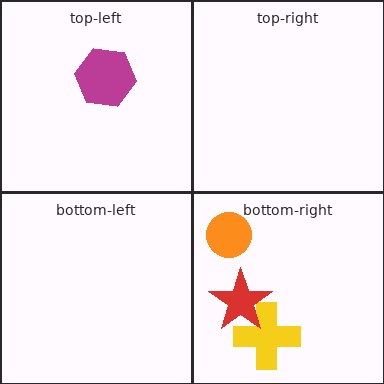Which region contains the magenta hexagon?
The top-left region.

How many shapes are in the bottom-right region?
3.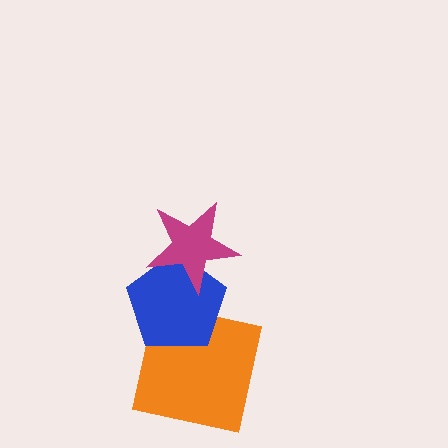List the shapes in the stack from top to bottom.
From top to bottom: the magenta star, the blue pentagon, the orange square.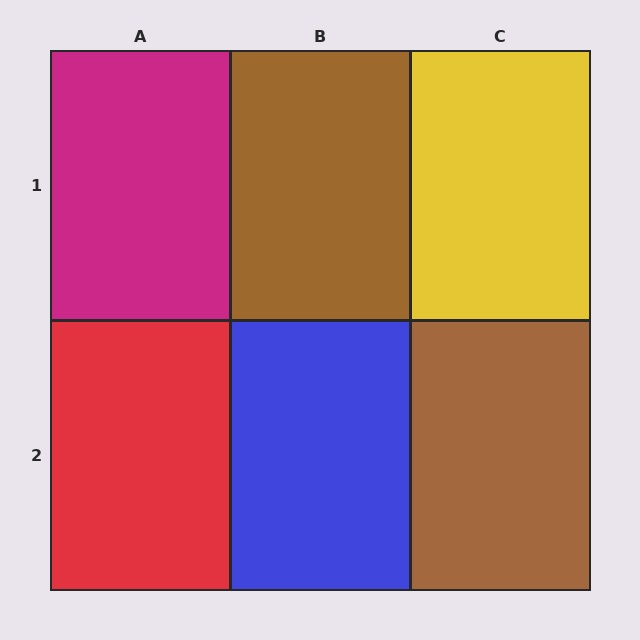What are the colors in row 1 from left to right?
Magenta, brown, yellow.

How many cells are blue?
1 cell is blue.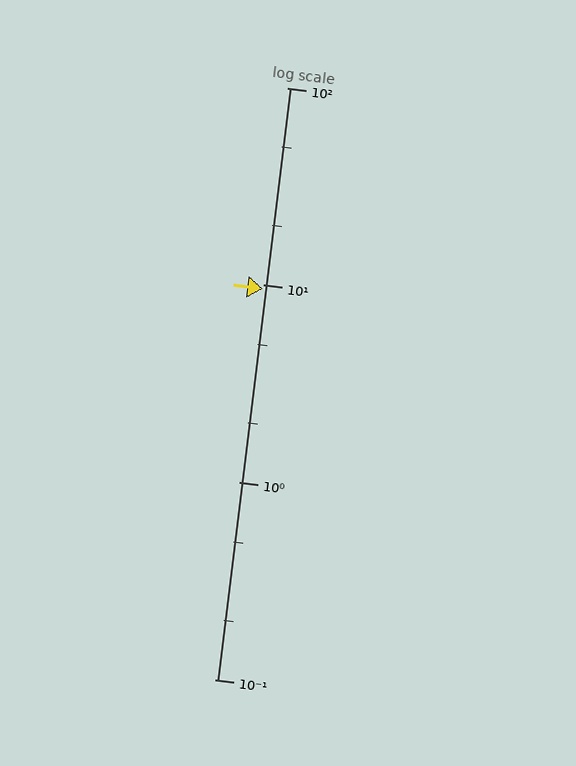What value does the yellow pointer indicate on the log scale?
The pointer indicates approximately 9.6.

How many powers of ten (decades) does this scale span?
The scale spans 3 decades, from 0.1 to 100.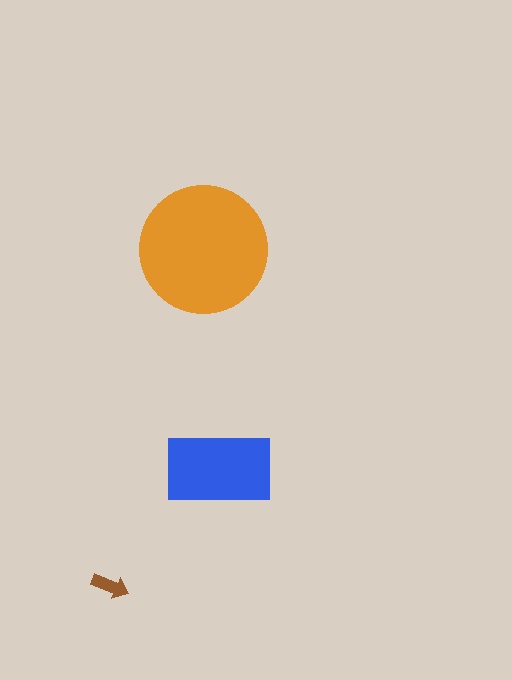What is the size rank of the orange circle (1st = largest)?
1st.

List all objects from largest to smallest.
The orange circle, the blue rectangle, the brown arrow.